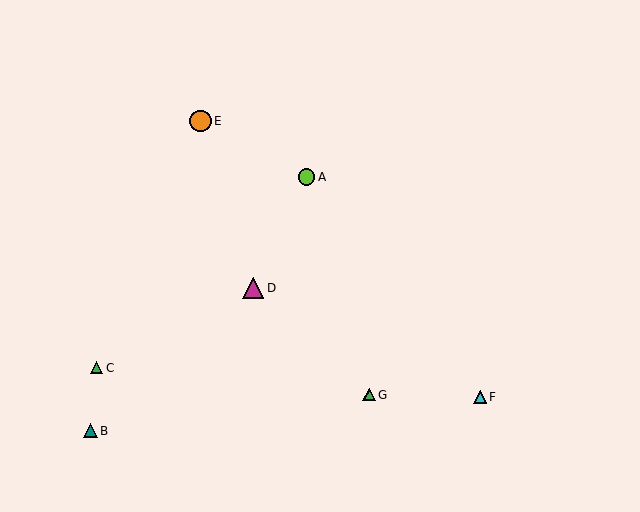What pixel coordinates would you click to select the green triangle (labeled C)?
Click at (97, 368) to select the green triangle C.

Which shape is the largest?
The orange circle (labeled E) is the largest.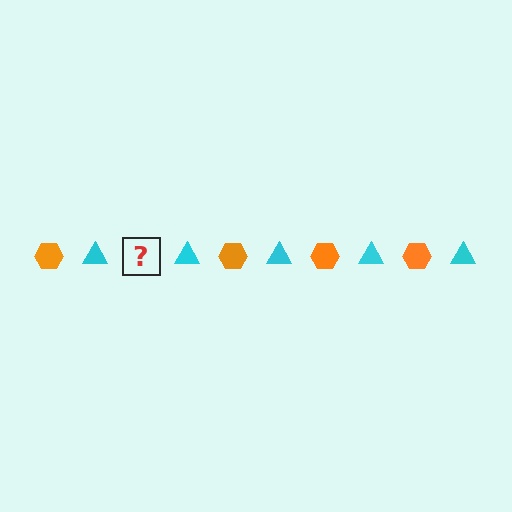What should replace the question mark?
The question mark should be replaced with an orange hexagon.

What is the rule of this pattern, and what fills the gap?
The rule is that the pattern alternates between orange hexagon and cyan triangle. The gap should be filled with an orange hexagon.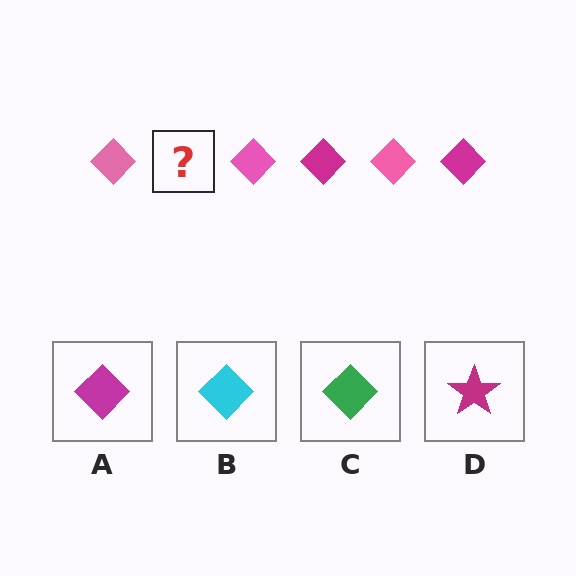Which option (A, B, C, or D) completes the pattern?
A.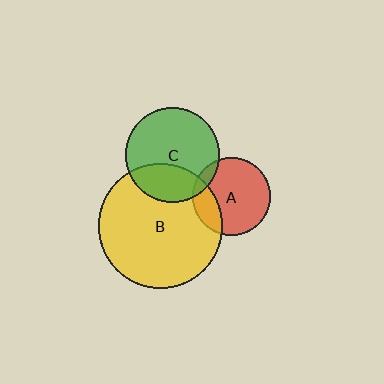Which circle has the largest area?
Circle B (yellow).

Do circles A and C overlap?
Yes.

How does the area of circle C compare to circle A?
Approximately 1.5 times.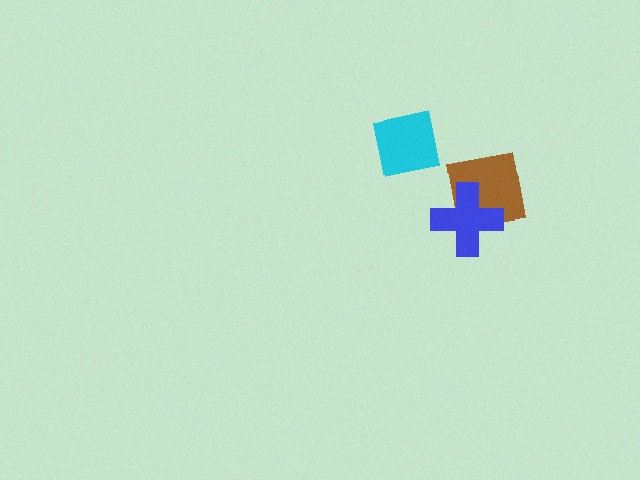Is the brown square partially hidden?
Yes, it is partially covered by another shape.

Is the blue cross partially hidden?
No, no other shape covers it.